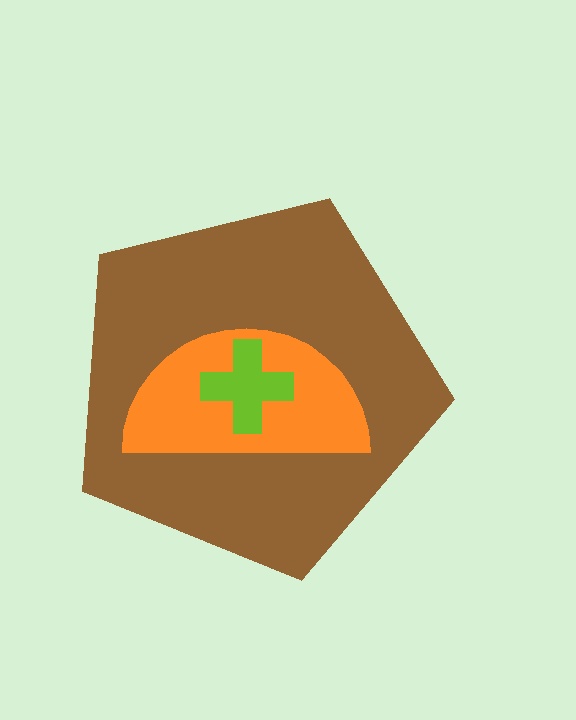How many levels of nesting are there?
3.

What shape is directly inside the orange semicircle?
The lime cross.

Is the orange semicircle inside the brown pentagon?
Yes.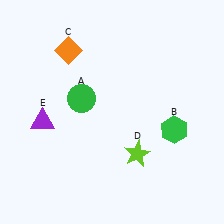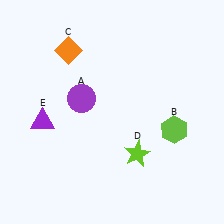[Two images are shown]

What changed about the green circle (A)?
In Image 1, A is green. In Image 2, it changed to purple.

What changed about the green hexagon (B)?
In Image 1, B is green. In Image 2, it changed to lime.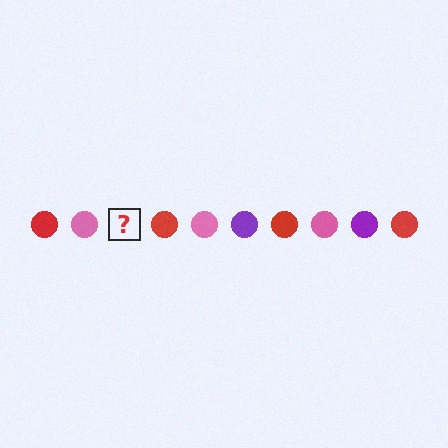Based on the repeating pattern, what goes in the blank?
The blank should be a purple circle.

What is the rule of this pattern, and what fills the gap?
The rule is that the pattern cycles through red, pink, purple circles. The gap should be filled with a purple circle.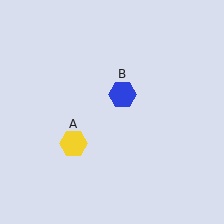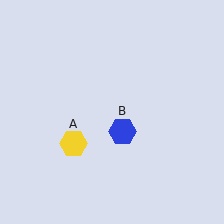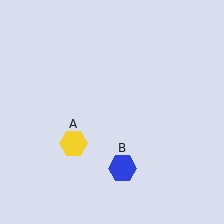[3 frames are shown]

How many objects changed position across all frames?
1 object changed position: blue hexagon (object B).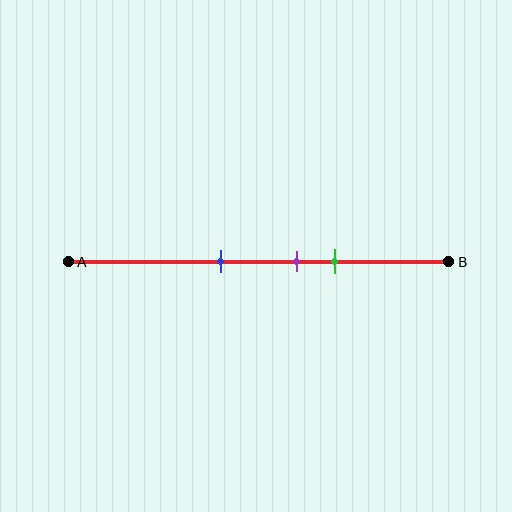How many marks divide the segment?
There are 3 marks dividing the segment.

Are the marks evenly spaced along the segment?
Yes, the marks are approximately evenly spaced.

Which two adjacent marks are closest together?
The purple and green marks are the closest adjacent pair.